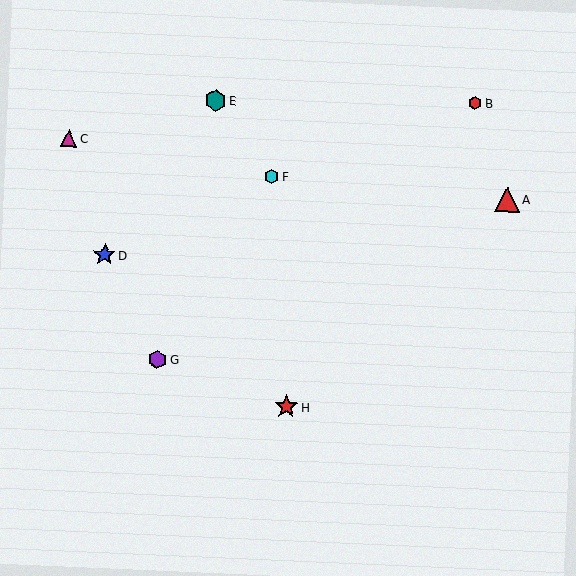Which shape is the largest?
The red triangle (labeled A) is the largest.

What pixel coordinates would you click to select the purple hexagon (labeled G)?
Click at (158, 360) to select the purple hexagon G.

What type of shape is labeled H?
Shape H is a red star.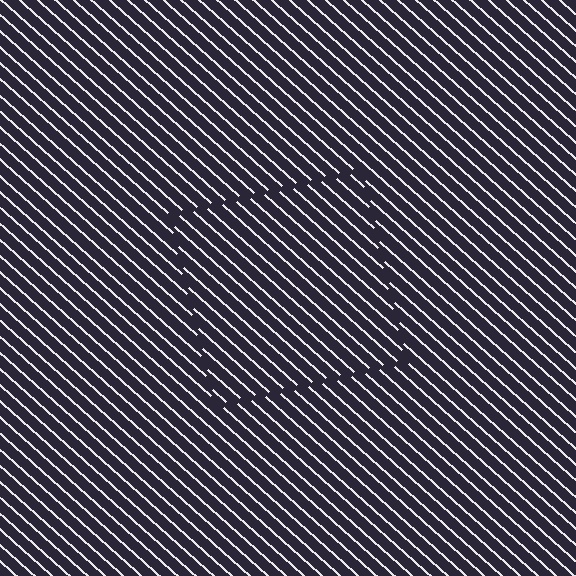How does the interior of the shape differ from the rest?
The interior of the shape contains the same grating, shifted by half a period — the contour is defined by the phase discontinuity where line-ends from the inner and outer gratings abut.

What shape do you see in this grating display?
An illusory square. The interior of the shape contains the same grating, shifted by half a period — the contour is defined by the phase discontinuity where line-ends from the inner and outer gratings abut.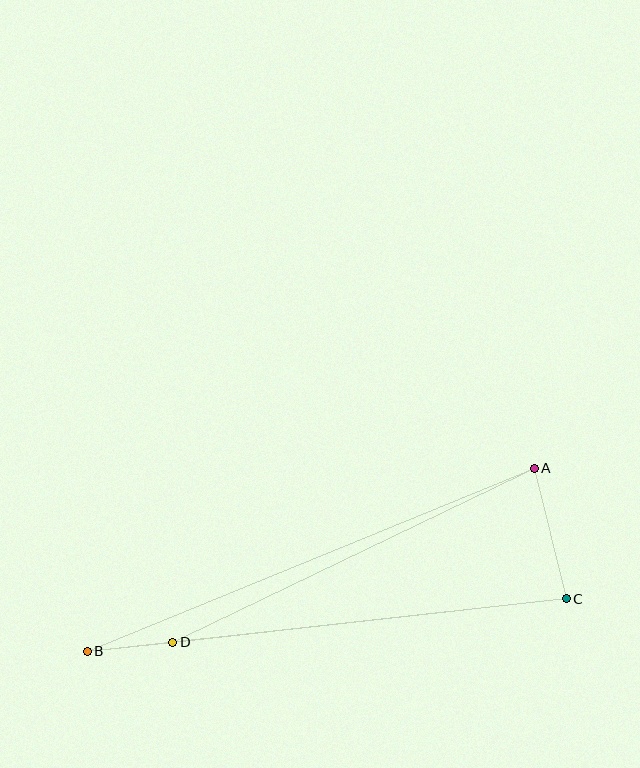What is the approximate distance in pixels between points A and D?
The distance between A and D is approximately 401 pixels.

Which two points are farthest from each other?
Points A and B are farthest from each other.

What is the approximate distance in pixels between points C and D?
The distance between C and D is approximately 396 pixels.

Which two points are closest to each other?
Points B and D are closest to each other.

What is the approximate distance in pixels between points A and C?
The distance between A and C is approximately 135 pixels.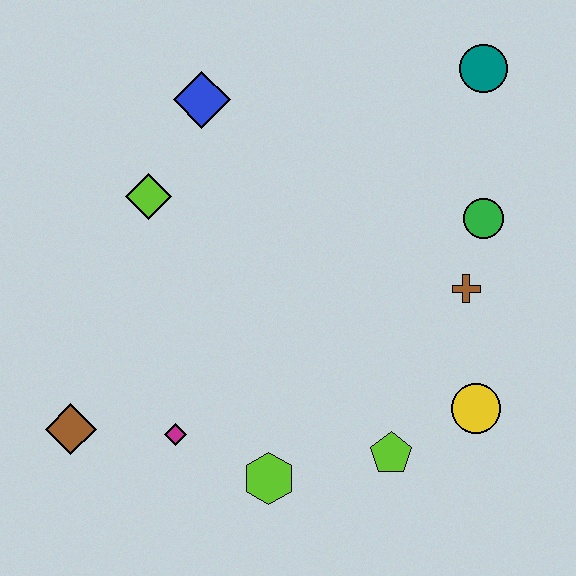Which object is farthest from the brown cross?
The brown diamond is farthest from the brown cross.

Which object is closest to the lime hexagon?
The magenta diamond is closest to the lime hexagon.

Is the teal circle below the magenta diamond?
No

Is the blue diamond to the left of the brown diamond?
No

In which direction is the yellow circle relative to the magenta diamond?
The yellow circle is to the right of the magenta diamond.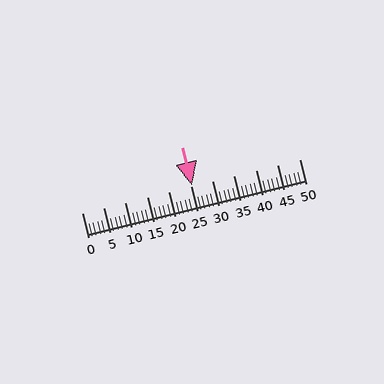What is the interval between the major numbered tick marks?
The major tick marks are spaced 5 units apart.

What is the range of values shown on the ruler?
The ruler shows values from 0 to 50.